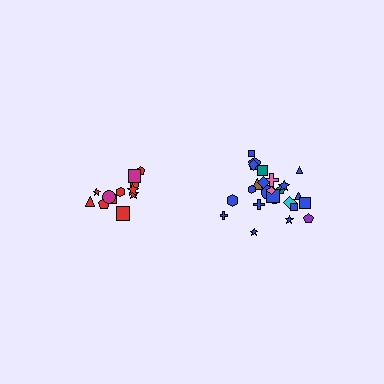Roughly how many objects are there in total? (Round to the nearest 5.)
Roughly 35 objects in total.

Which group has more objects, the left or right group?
The right group.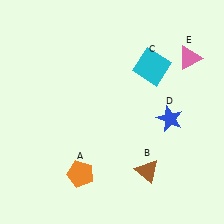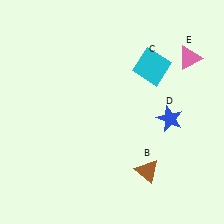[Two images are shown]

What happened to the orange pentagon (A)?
The orange pentagon (A) was removed in Image 2. It was in the bottom-left area of Image 1.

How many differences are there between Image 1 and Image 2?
There is 1 difference between the two images.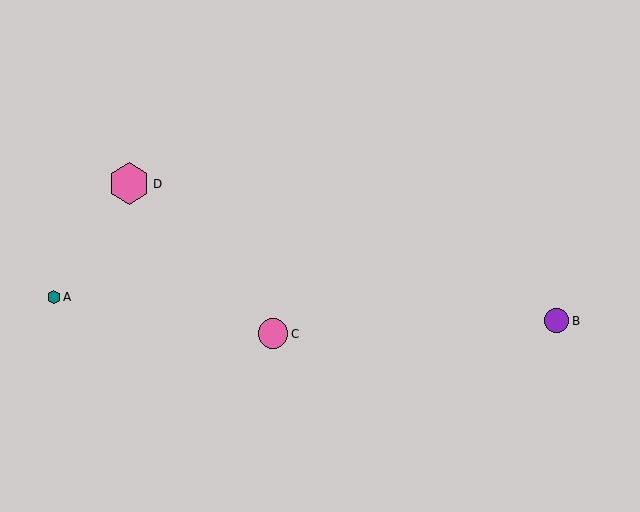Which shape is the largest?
The pink hexagon (labeled D) is the largest.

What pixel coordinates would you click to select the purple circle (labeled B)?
Click at (557, 321) to select the purple circle B.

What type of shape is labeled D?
Shape D is a pink hexagon.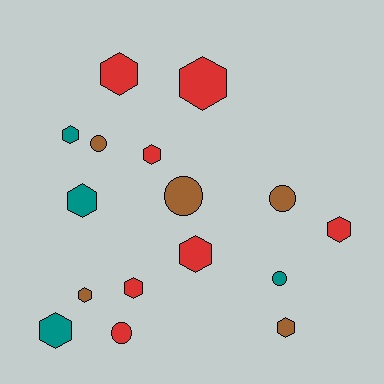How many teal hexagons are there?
There are 3 teal hexagons.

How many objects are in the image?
There are 16 objects.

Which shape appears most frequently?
Hexagon, with 11 objects.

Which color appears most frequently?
Red, with 7 objects.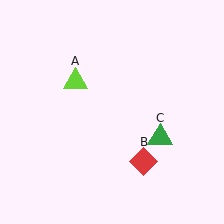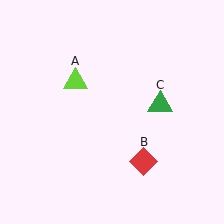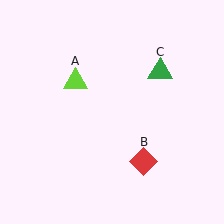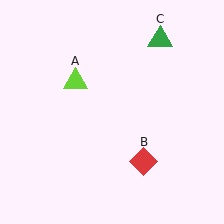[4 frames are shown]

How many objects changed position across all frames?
1 object changed position: green triangle (object C).